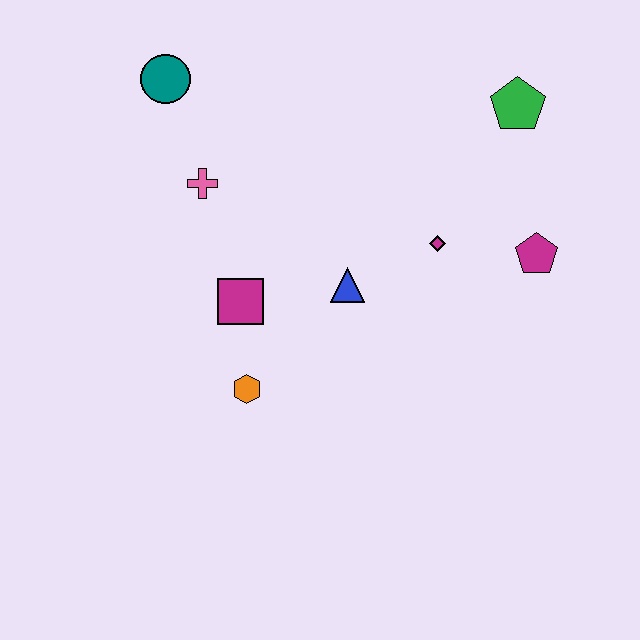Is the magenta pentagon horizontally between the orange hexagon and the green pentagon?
No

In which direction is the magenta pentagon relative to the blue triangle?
The magenta pentagon is to the right of the blue triangle.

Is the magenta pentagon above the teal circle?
No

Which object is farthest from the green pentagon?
The orange hexagon is farthest from the green pentagon.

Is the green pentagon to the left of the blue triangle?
No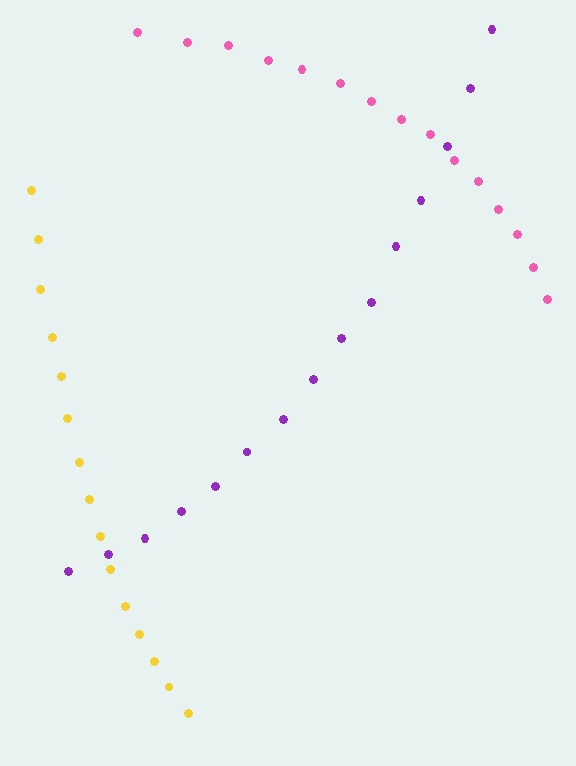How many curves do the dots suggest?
There are 3 distinct paths.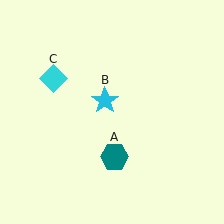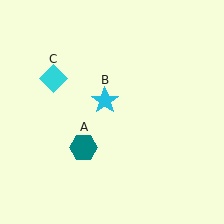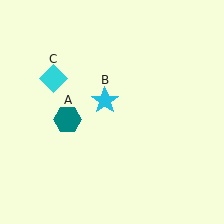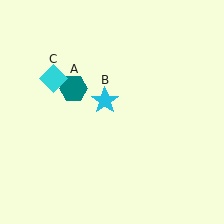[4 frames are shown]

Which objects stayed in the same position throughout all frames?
Cyan star (object B) and cyan diamond (object C) remained stationary.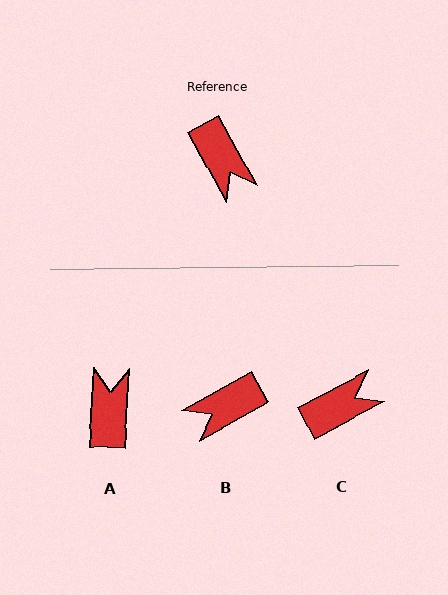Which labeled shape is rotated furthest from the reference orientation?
A, about 147 degrees away.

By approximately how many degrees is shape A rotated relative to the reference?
Approximately 147 degrees counter-clockwise.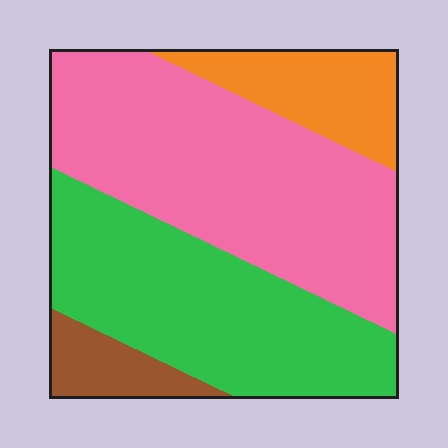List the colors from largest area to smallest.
From largest to smallest: pink, green, orange, brown.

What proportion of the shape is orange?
Orange covers 13% of the shape.